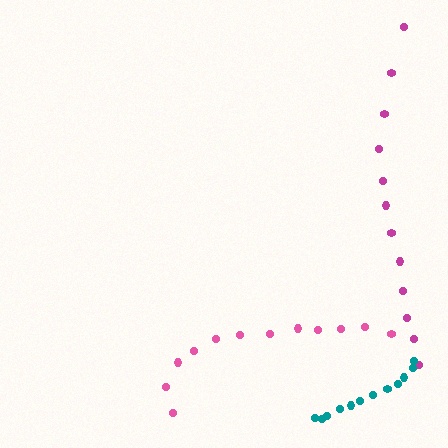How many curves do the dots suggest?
There are 3 distinct paths.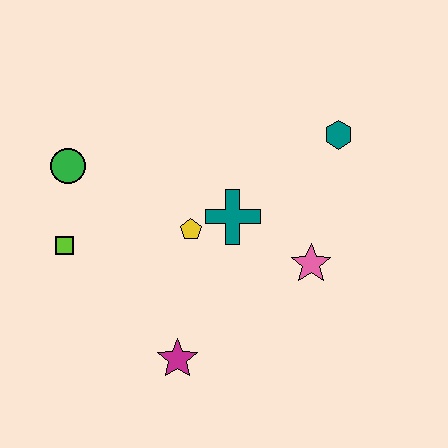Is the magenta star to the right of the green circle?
Yes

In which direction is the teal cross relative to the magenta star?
The teal cross is above the magenta star.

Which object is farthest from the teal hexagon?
The lime square is farthest from the teal hexagon.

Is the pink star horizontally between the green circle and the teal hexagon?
Yes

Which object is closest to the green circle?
The lime square is closest to the green circle.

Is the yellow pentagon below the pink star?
No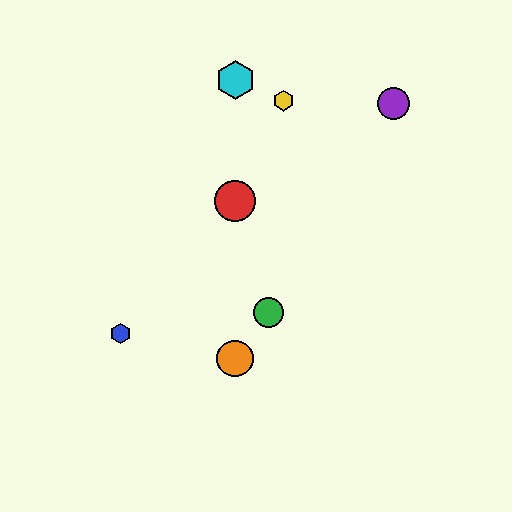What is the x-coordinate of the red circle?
The red circle is at x≈235.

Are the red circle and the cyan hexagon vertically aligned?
Yes, both are at x≈235.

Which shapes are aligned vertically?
The red circle, the orange circle, the cyan hexagon are aligned vertically.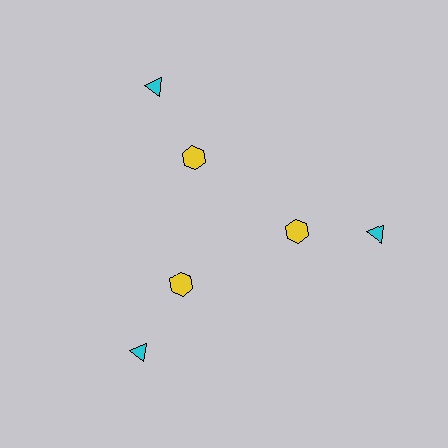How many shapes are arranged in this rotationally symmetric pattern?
There are 6 shapes, arranged in 3 groups of 2.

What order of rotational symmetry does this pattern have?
This pattern has 3-fold rotational symmetry.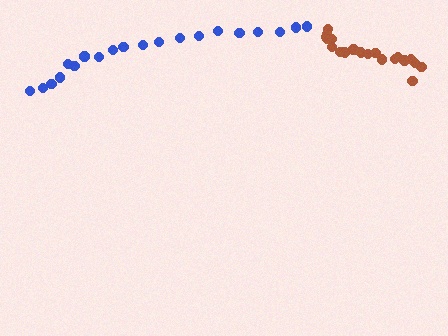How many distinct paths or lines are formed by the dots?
There are 2 distinct paths.